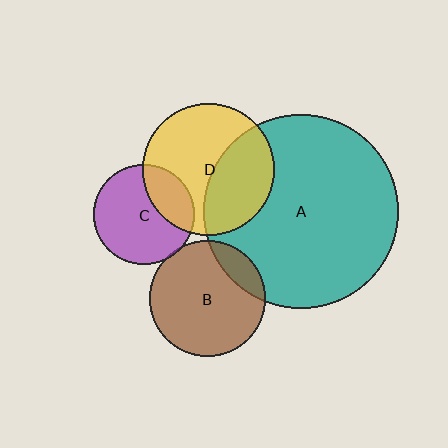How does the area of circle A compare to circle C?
Approximately 3.7 times.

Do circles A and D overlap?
Yes.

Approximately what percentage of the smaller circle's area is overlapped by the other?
Approximately 40%.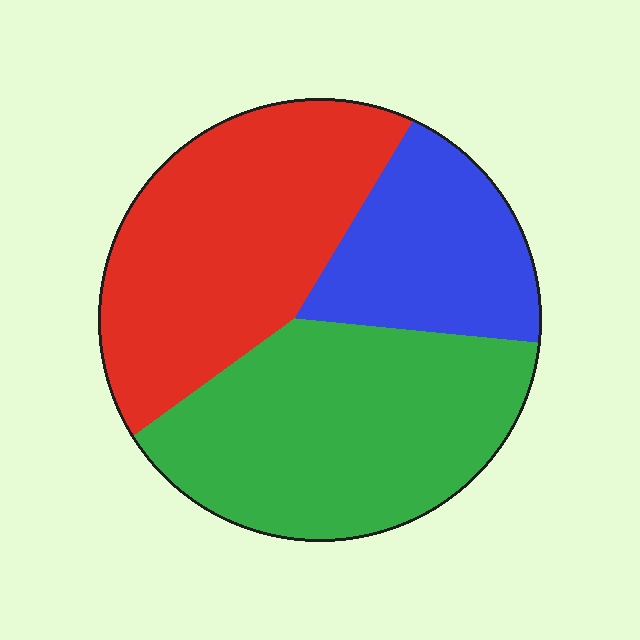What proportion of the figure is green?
Green takes up about two fifths (2/5) of the figure.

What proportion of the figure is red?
Red covers around 40% of the figure.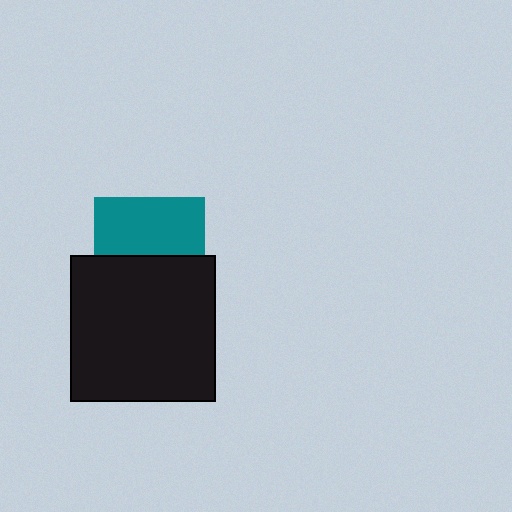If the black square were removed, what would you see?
You would see the complete teal square.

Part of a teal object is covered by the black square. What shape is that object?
It is a square.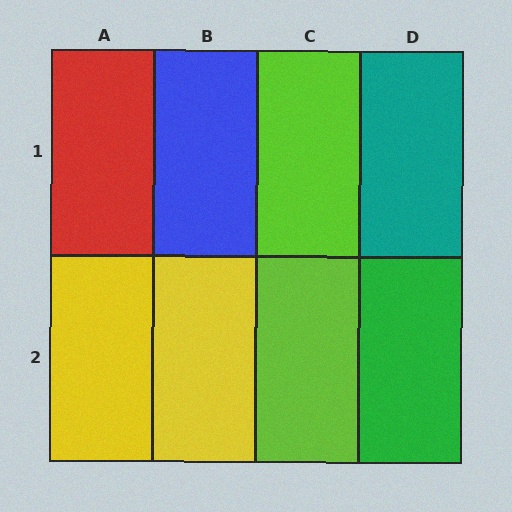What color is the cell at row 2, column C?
Lime.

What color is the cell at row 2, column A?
Yellow.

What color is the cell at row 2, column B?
Yellow.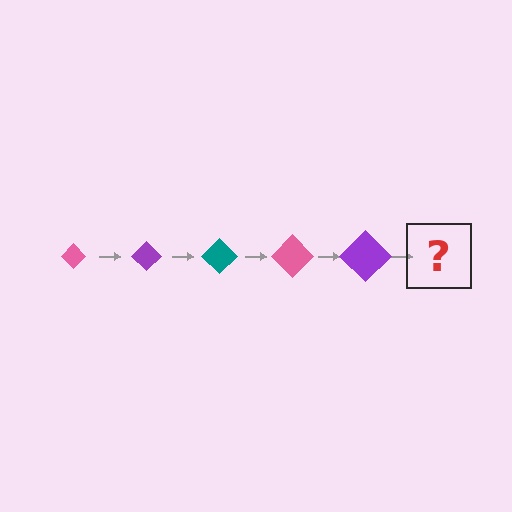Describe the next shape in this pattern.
It should be a teal diamond, larger than the previous one.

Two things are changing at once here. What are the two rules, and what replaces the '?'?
The two rules are that the diamond grows larger each step and the color cycles through pink, purple, and teal. The '?' should be a teal diamond, larger than the previous one.